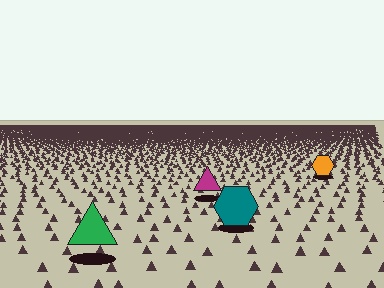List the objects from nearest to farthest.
From nearest to farthest: the green triangle, the teal hexagon, the magenta triangle, the orange hexagon.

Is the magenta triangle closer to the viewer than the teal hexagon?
No. The teal hexagon is closer — you can tell from the texture gradient: the ground texture is coarser near it.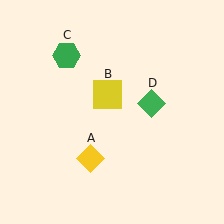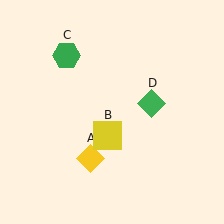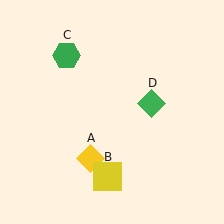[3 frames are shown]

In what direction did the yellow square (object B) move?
The yellow square (object B) moved down.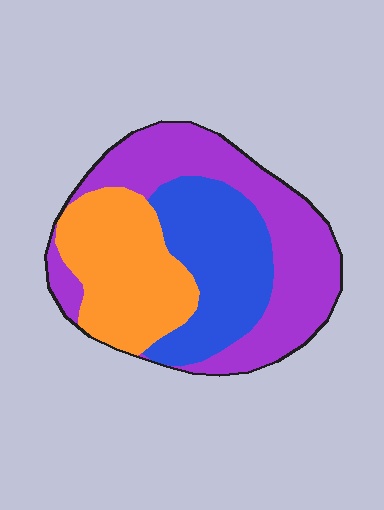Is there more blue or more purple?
Purple.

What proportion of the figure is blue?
Blue takes up about one quarter (1/4) of the figure.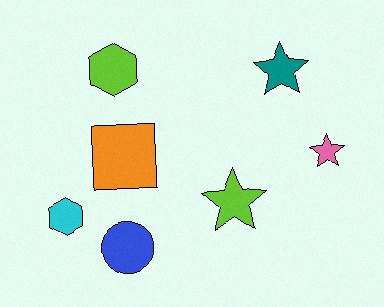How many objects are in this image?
There are 7 objects.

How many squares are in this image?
There is 1 square.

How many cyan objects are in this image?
There is 1 cyan object.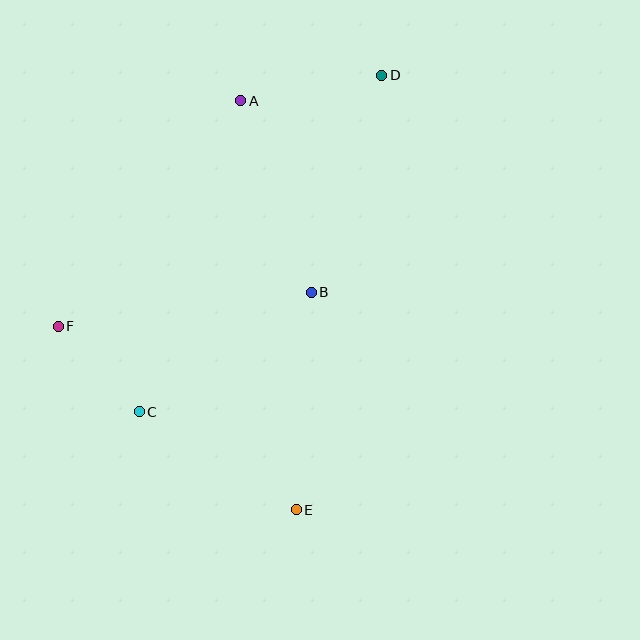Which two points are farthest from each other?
Points D and E are farthest from each other.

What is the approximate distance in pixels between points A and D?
The distance between A and D is approximately 143 pixels.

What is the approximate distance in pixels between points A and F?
The distance between A and F is approximately 290 pixels.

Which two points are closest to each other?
Points C and F are closest to each other.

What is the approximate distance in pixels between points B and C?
The distance between B and C is approximately 209 pixels.